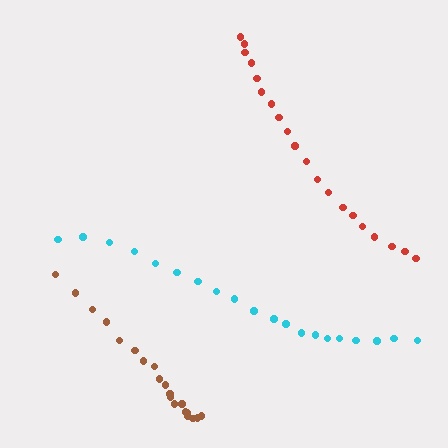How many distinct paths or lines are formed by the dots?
There are 3 distinct paths.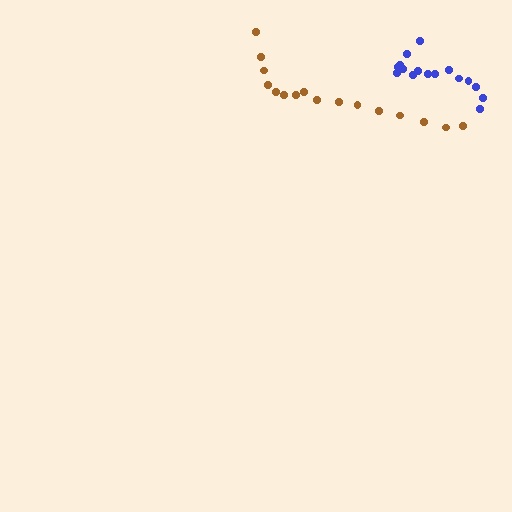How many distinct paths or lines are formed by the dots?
There are 2 distinct paths.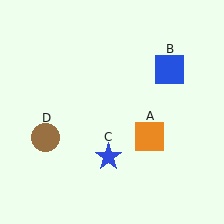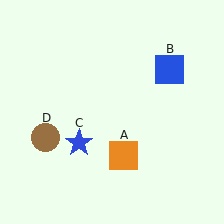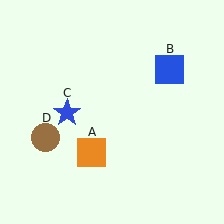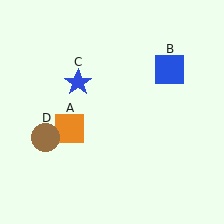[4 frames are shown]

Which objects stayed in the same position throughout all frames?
Blue square (object B) and brown circle (object D) remained stationary.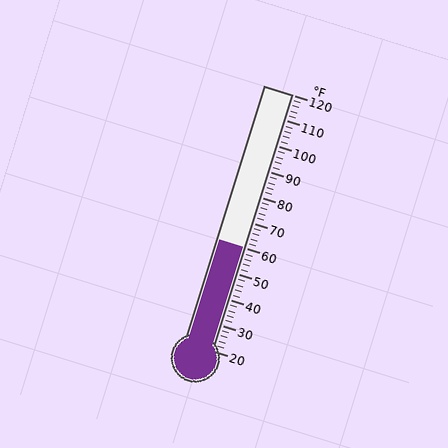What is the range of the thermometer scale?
The thermometer scale ranges from 20°F to 120°F.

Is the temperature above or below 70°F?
The temperature is below 70°F.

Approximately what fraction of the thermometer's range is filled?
The thermometer is filled to approximately 40% of its range.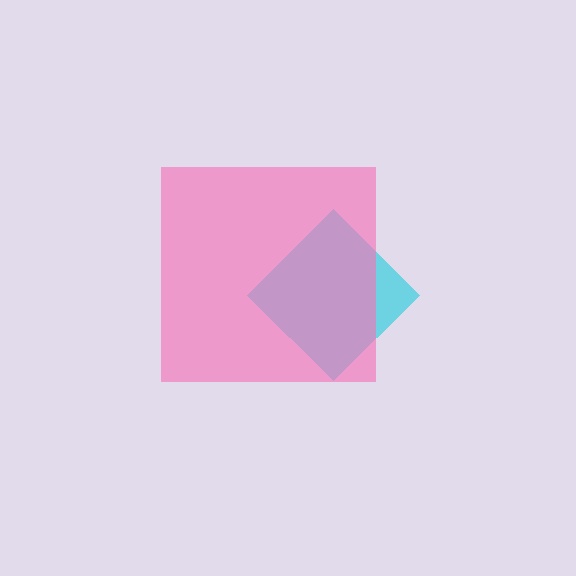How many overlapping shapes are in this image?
There are 2 overlapping shapes in the image.